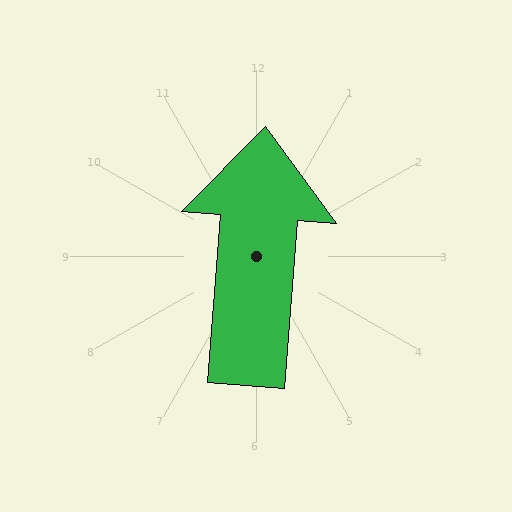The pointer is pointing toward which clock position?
Roughly 12 o'clock.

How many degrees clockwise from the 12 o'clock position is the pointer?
Approximately 4 degrees.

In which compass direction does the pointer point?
North.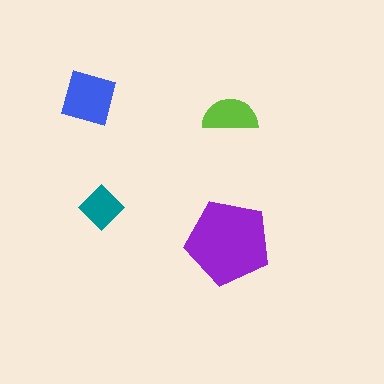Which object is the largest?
The purple pentagon.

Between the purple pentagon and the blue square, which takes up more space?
The purple pentagon.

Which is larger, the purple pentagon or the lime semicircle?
The purple pentagon.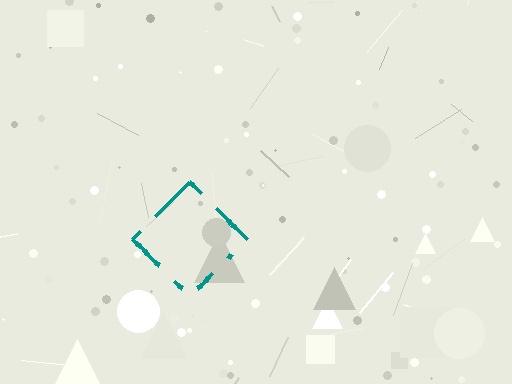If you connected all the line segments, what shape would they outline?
They would outline a diamond.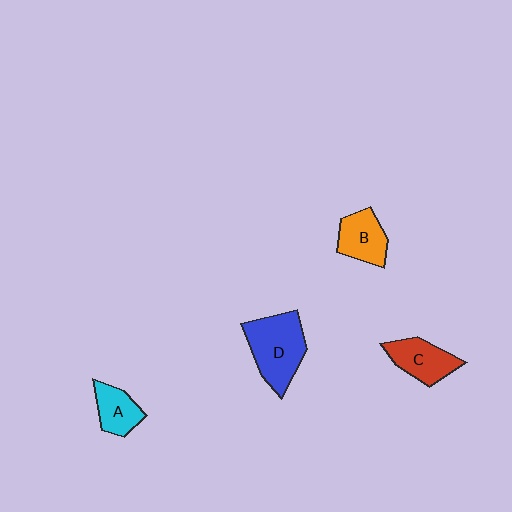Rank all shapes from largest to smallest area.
From largest to smallest: D (blue), C (red), B (orange), A (cyan).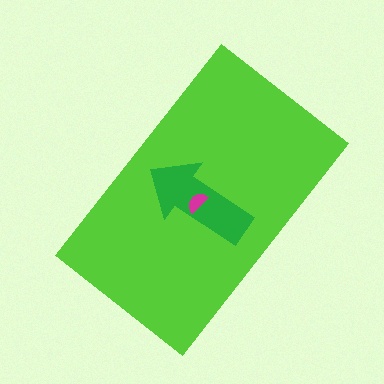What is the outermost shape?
The lime rectangle.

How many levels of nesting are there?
3.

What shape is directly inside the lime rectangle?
The green arrow.